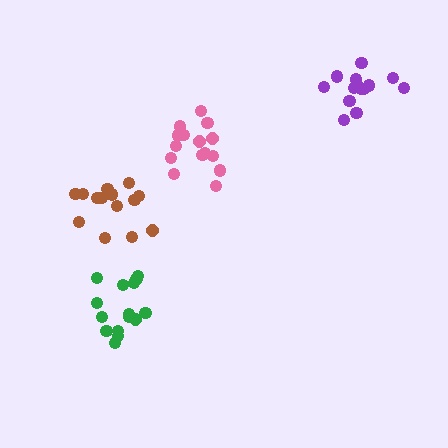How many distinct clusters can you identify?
There are 4 distinct clusters.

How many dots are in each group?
Group 1: 13 dots, Group 2: 15 dots, Group 3: 14 dots, Group 4: 15 dots (57 total).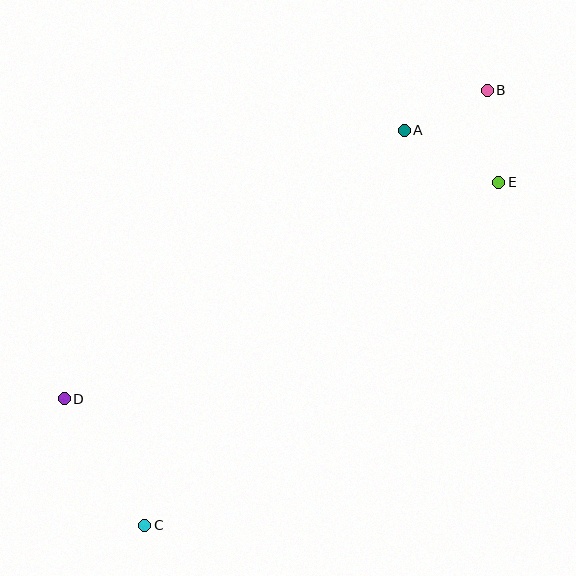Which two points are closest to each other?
Points A and B are closest to each other.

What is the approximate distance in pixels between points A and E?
The distance between A and E is approximately 108 pixels.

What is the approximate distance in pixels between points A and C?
The distance between A and C is approximately 473 pixels.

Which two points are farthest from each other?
Points B and C are farthest from each other.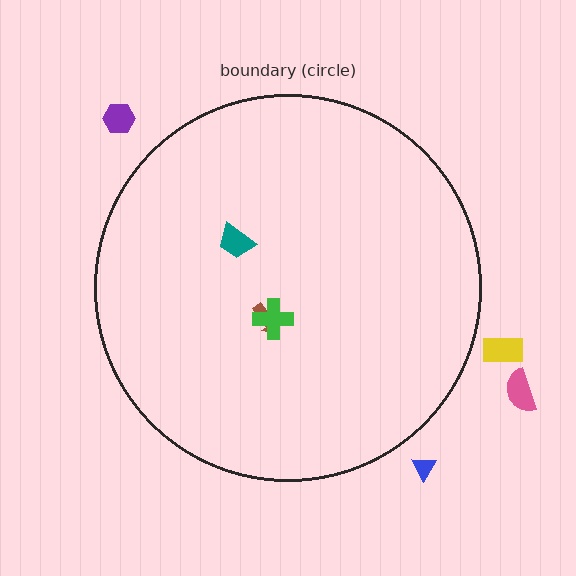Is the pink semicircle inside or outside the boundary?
Outside.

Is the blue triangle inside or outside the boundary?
Outside.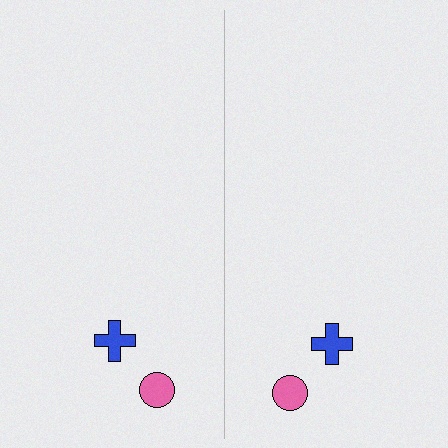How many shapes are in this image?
There are 4 shapes in this image.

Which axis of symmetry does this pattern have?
The pattern has a vertical axis of symmetry running through the center of the image.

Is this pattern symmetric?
Yes, this pattern has bilateral (reflection) symmetry.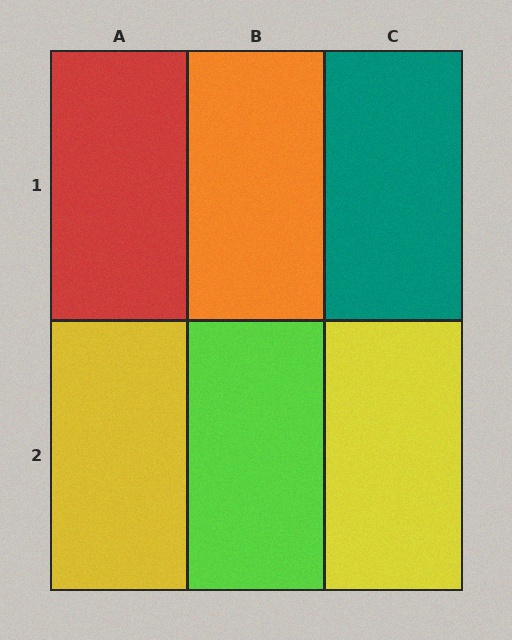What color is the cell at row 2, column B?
Lime.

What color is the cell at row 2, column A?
Yellow.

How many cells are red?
1 cell is red.